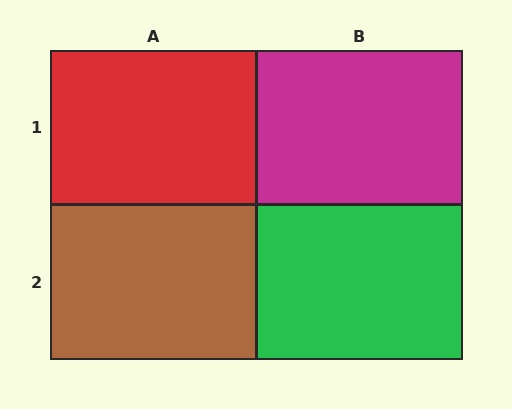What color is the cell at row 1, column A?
Red.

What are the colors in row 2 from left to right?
Brown, green.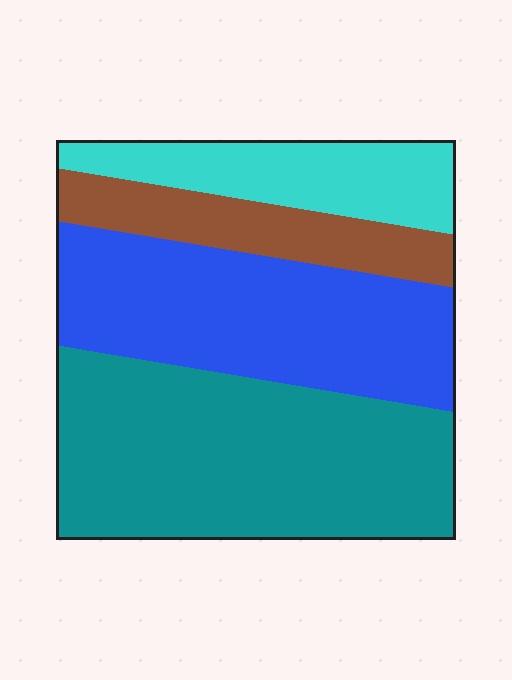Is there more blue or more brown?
Blue.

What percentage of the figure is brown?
Brown covers roughly 15% of the figure.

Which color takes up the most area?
Teal, at roughly 40%.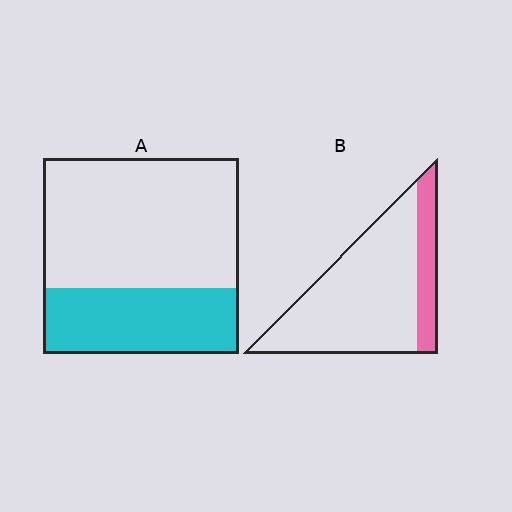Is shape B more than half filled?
No.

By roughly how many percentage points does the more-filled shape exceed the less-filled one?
By roughly 15 percentage points (A over B).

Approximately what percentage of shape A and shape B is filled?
A is approximately 35% and B is approximately 20%.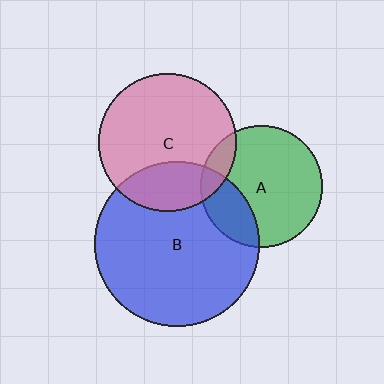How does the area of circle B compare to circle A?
Approximately 1.8 times.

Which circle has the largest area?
Circle B (blue).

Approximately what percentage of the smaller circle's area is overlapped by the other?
Approximately 10%.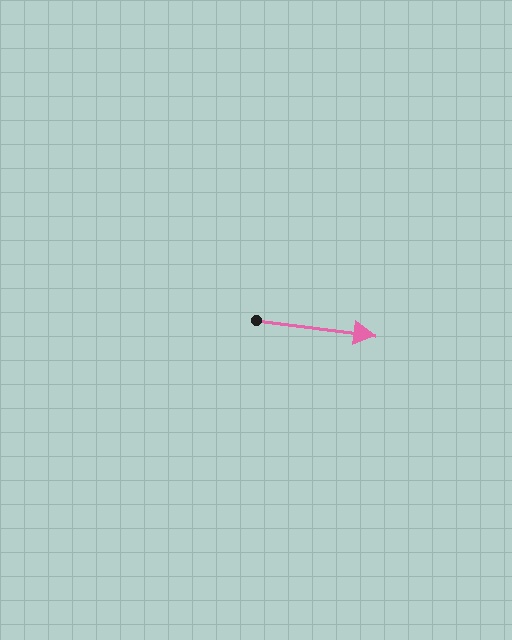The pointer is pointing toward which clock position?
Roughly 3 o'clock.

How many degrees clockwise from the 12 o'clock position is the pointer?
Approximately 97 degrees.